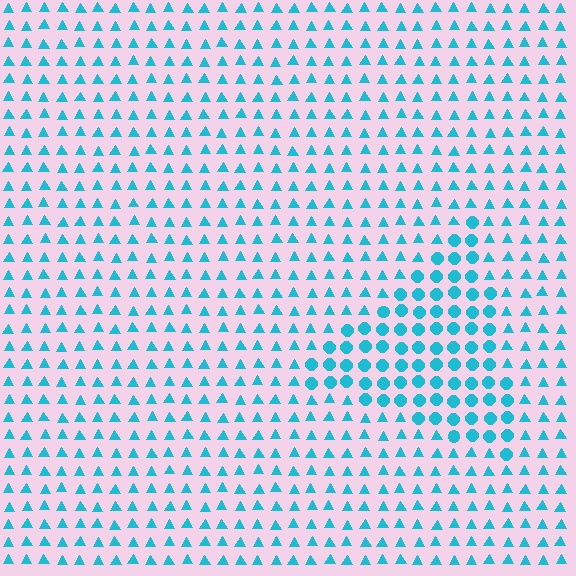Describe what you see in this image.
The image is filled with small cyan elements arranged in a uniform grid. A triangle-shaped region contains circles, while the surrounding area contains triangles. The boundary is defined purely by the change in element shape.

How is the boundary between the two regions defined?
The boundary is defined by a change in element shape: circles inside vs. triangles outside. All elements share the same color and spacing.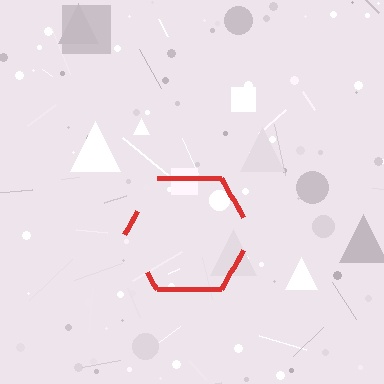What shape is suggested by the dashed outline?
The dashed outline suggests a hexagon.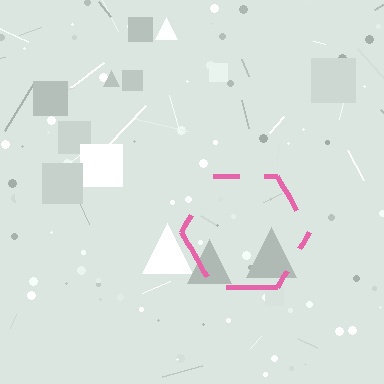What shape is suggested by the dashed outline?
The dashed outline suggests a hexagon.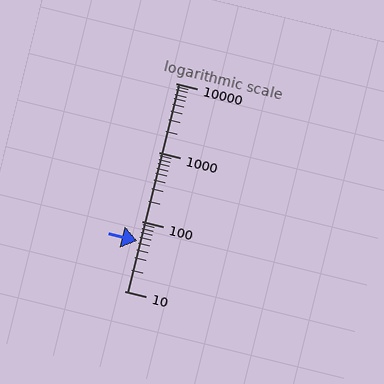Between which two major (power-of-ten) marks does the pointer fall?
The pointer is between 10 and 100.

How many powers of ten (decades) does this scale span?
The scale spans 3 decades, from 10 to 10000.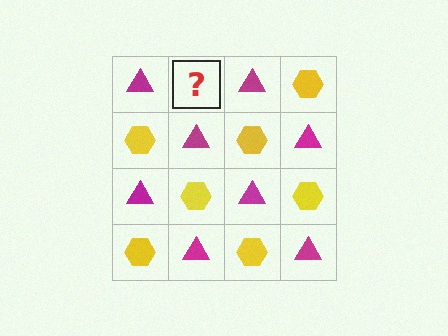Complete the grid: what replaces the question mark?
The question mark should be replaced with a yellow hexagon.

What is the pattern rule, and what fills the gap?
The rule is that it alternates magenta triangle and yellow hexagon in a checkerboard pattern. The gap should be filled with a yellow hexagon.